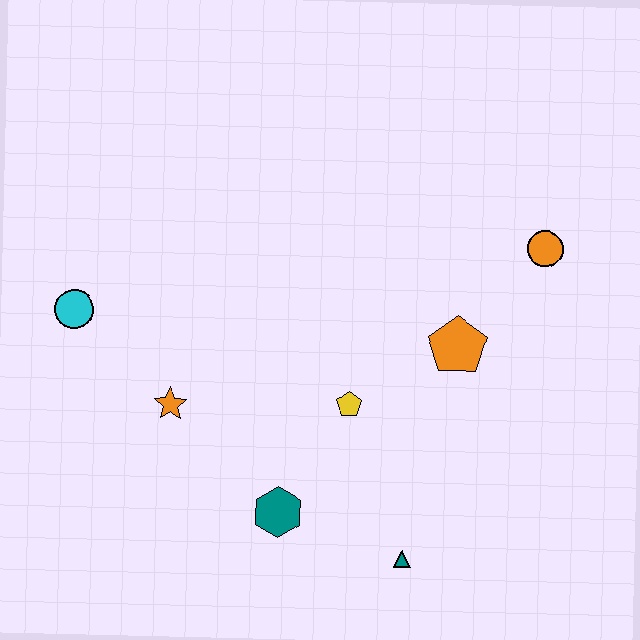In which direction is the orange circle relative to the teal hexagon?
The orange circle is above the teal hexagon.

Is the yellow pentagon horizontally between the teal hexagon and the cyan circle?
No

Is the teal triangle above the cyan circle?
No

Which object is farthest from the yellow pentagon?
The cyan circle is farthest from the yellow pentagon.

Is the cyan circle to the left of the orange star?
Yes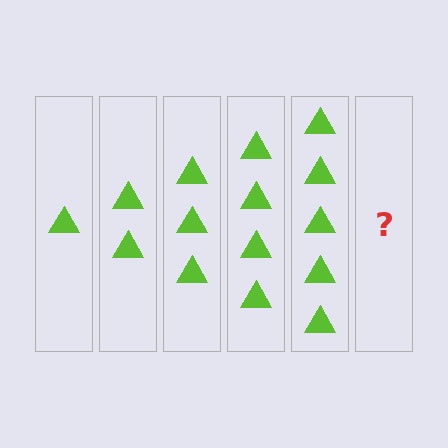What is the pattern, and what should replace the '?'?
The pattern is that each step adds one more triangle. The '?' should be 6 triangles.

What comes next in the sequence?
The next element should be 6 triangles.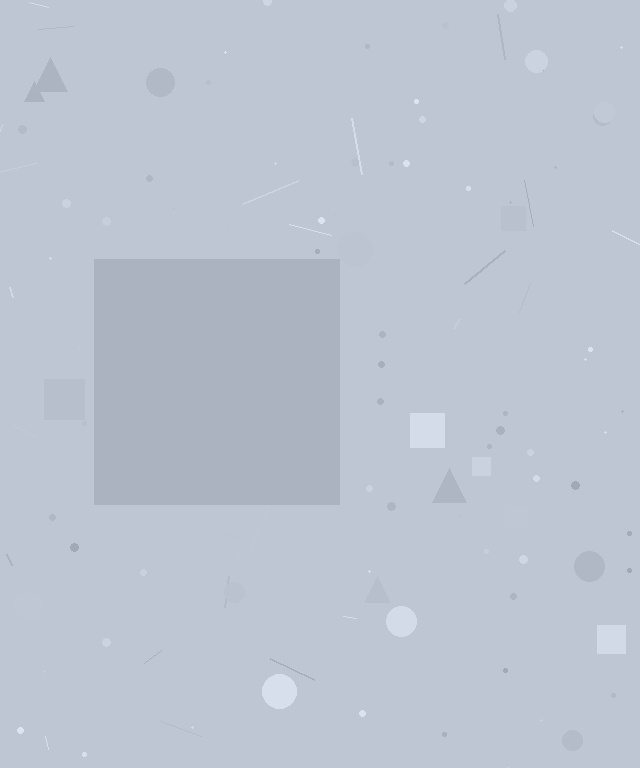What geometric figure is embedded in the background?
A square is embedded in the background.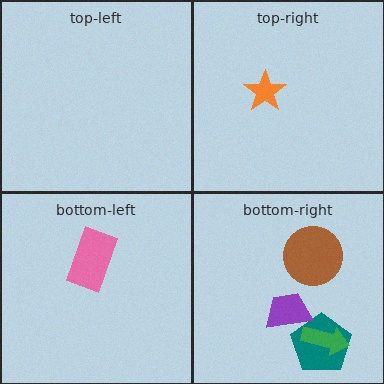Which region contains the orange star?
The top-right region.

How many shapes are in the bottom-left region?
1.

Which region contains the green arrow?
The bottom-right region.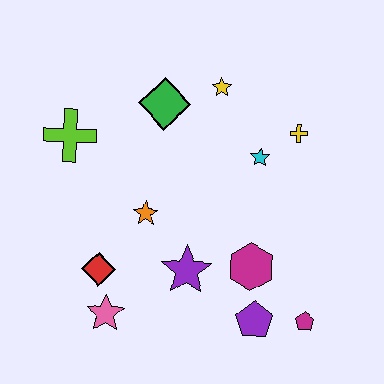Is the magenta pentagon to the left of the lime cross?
No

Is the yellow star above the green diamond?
Yes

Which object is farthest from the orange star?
The magenta pentagon is farthest from the orange star.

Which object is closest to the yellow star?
The green diamond is closest to the yellow star.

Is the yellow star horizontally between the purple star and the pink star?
No